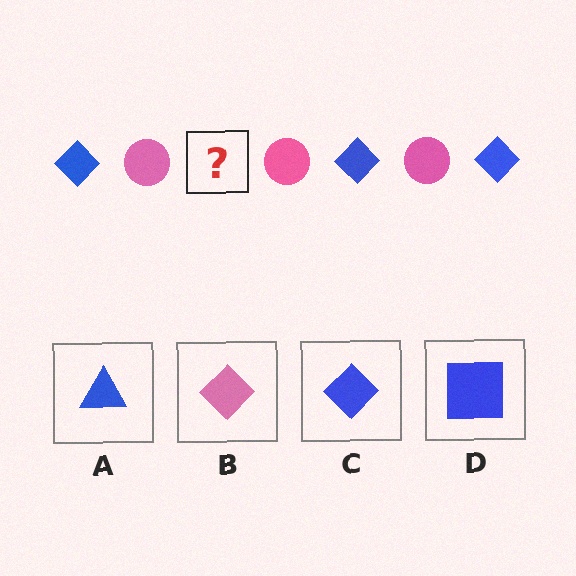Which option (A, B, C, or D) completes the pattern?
C.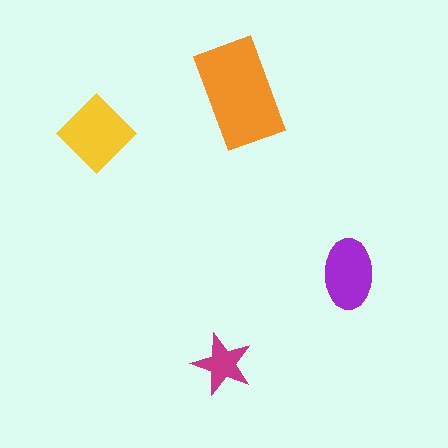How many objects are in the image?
There are 4 objects in the image.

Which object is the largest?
The orange rectangle.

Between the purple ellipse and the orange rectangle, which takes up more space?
The orange rectangle.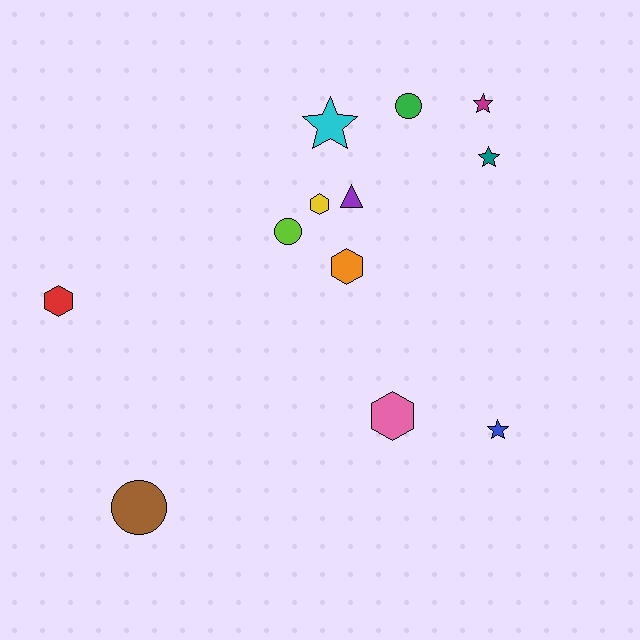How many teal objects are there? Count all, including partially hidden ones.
There is 1 teal object.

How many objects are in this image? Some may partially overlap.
There are 12 objects.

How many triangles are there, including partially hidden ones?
There is 1 triangle.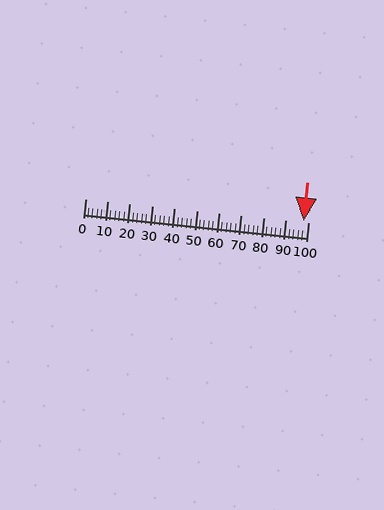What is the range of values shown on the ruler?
The ruler shows values from 0 to 100.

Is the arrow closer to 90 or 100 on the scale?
The arrow is closer to 100.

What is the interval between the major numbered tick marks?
The major tick marks are spaced 10 units apart.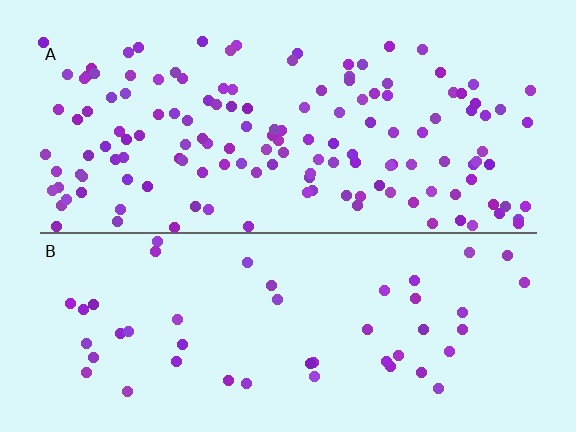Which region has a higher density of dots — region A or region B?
A (the top).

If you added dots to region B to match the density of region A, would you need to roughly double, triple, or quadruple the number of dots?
Approximately triple.